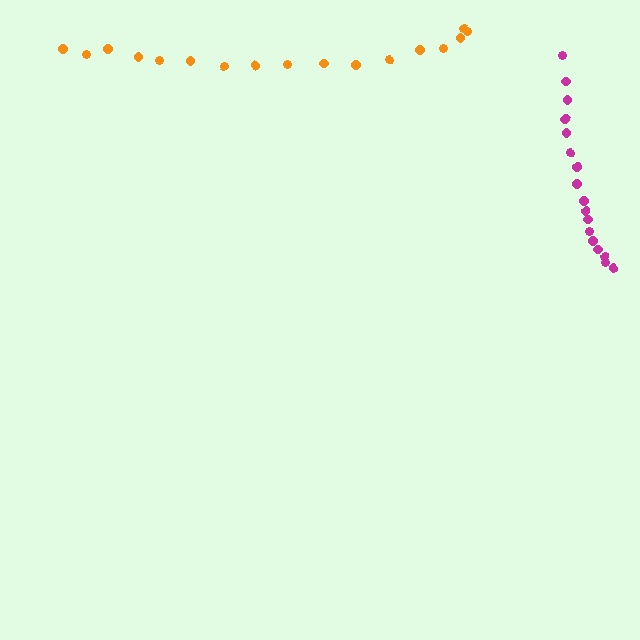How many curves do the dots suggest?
There are 2 distinct paths.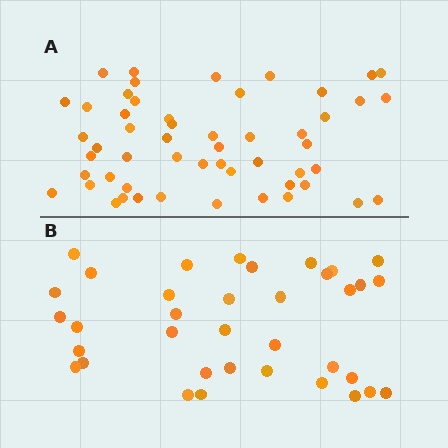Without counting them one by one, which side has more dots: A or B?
Region A (the top region) has more dots.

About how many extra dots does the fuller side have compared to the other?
Region A has approximately 15 more dots than region B.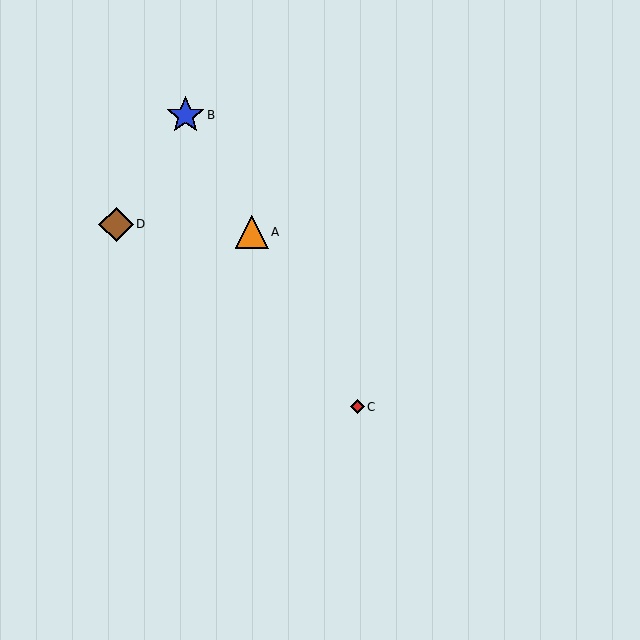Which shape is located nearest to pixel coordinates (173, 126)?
The blue star (labeled B) at (185, 115) is nearest to that location.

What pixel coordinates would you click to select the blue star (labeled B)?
Click at (185, 115) to select the blue star B.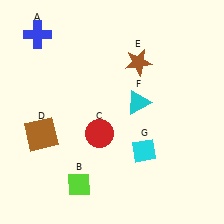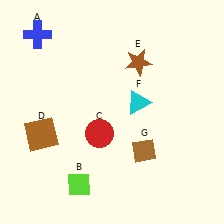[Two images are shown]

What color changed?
The diamond (G) changed from cyan in Image 1 to brown in Image 2.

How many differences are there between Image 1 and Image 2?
There is 1 difference between the two images.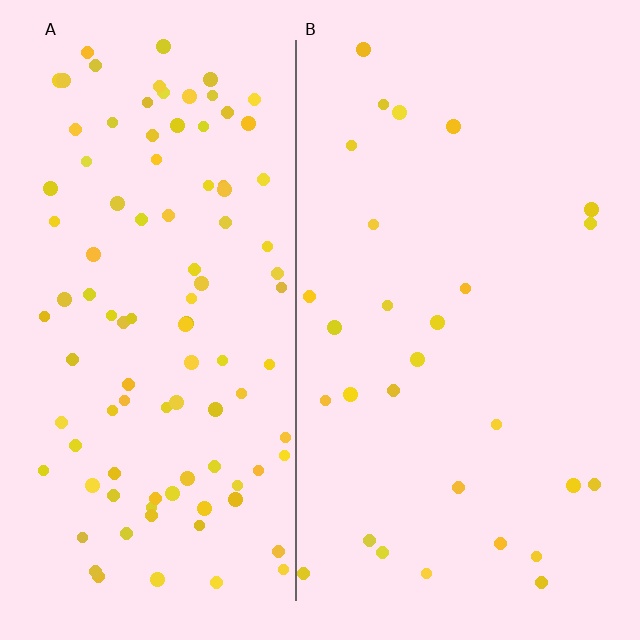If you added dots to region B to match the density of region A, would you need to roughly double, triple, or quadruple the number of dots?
Approximately quadruple.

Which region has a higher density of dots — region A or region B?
A (the left).